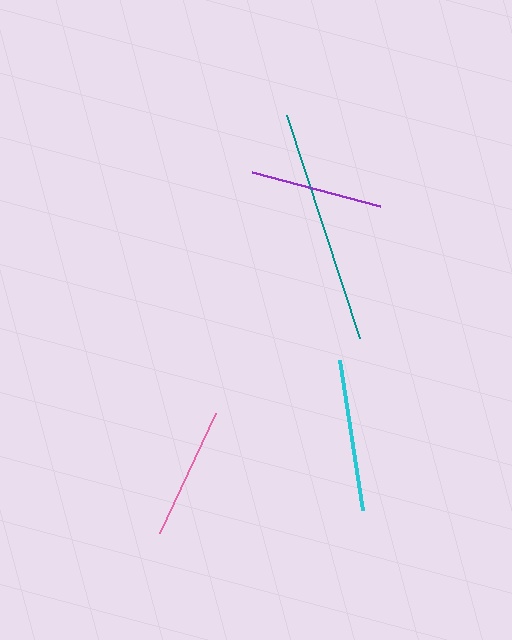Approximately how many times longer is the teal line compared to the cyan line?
The teal line is approximately 1.5 times the length of the cyan line.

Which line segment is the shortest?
The pink line is the shortest at approximately 132 pixels.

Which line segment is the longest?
The teal line is the longest at approximately 235 pixels.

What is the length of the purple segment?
The purple segment is approximately 133 pixels long.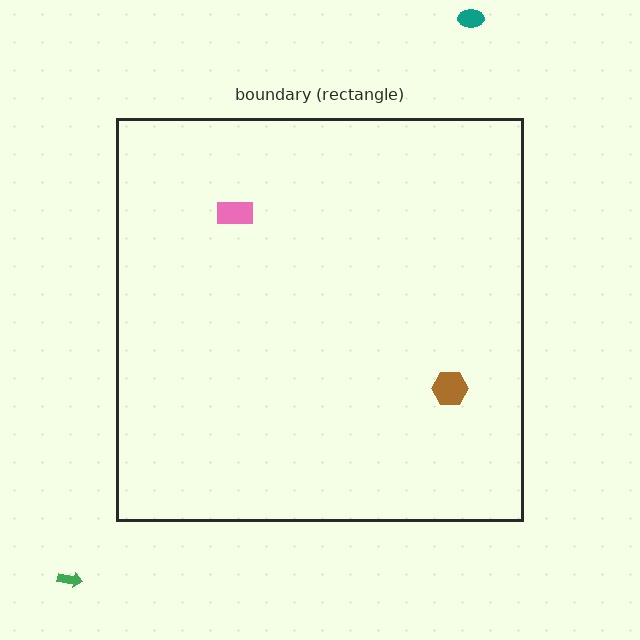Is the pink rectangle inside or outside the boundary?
Inside.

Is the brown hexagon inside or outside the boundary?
Inside.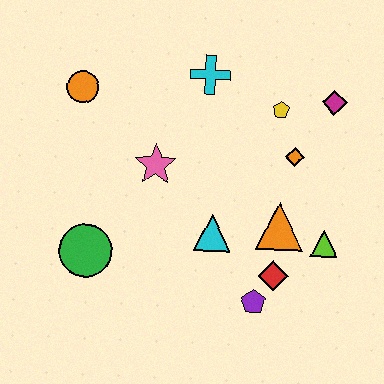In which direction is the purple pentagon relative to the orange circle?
The purple pentagon is below the orange circle.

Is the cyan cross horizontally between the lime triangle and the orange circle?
Yes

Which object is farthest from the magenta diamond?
The green circle is farthest from the magenta diamond.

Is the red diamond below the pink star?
Yes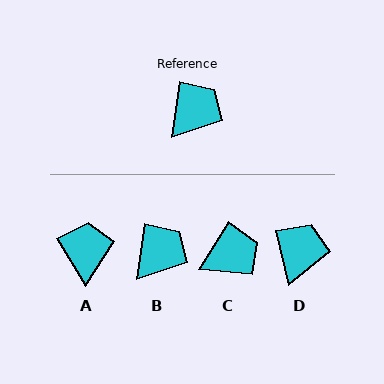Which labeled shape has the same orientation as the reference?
B.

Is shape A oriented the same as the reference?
No, it is off by about 39 degrees.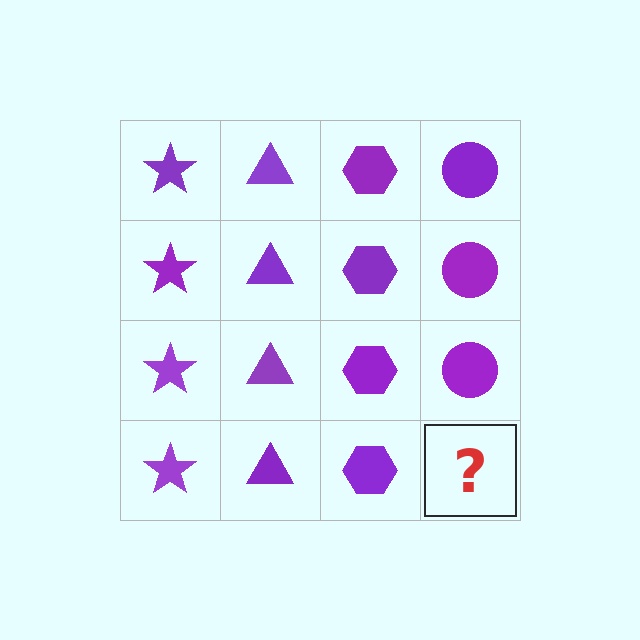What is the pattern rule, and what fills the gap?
The rule is that each column has a consistent shape. The gap should be filled with a purple circle.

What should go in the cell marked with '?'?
The missing cell should contain a purple circle.